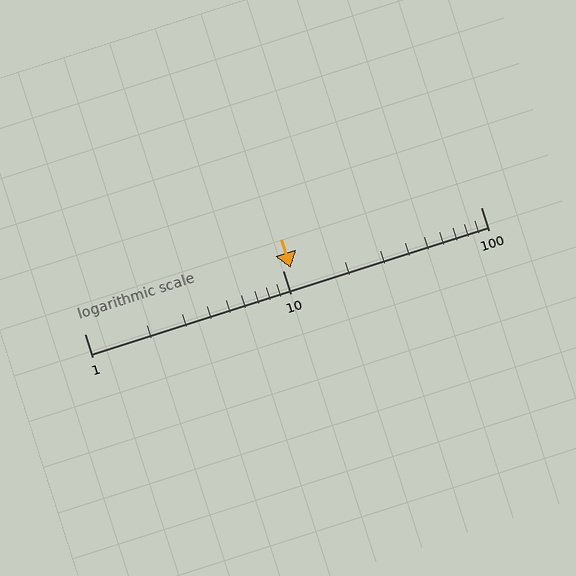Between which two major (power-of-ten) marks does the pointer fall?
The pointer is between 10 and 100.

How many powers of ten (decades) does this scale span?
The scale spans 2 decades, from 1 to 100.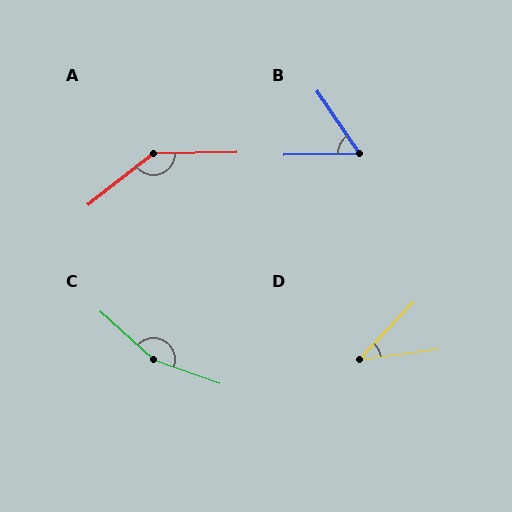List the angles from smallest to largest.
D (39°), B (57°), A (143°), C (157°).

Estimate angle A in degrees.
Approximately 143 degrees.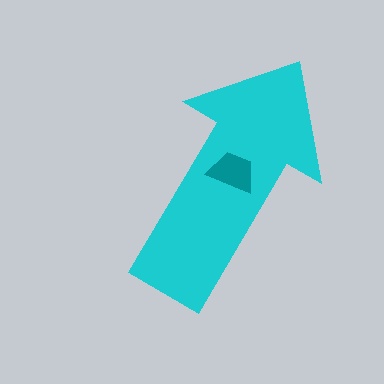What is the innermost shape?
The teal trapezoid.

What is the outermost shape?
The cyan arrow.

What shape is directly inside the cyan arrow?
The teal trapezoid.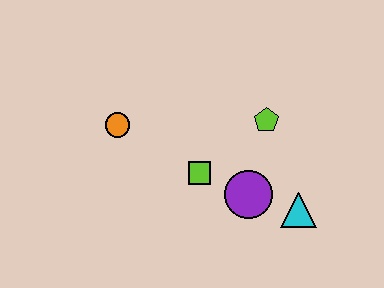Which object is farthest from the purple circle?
The orange circle is farthest from the purple circle.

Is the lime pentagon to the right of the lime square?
Yes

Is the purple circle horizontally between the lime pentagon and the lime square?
Yes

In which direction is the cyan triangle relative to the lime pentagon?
The cyan triangle is below the lime pentagon.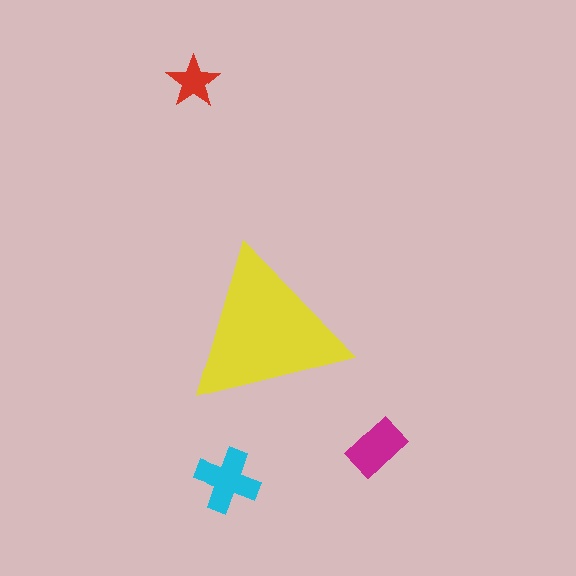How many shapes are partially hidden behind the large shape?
0 shapes are partially hidden.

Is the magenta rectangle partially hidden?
No, the magenta rectangle is fully visible.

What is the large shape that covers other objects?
A yellow triangle.